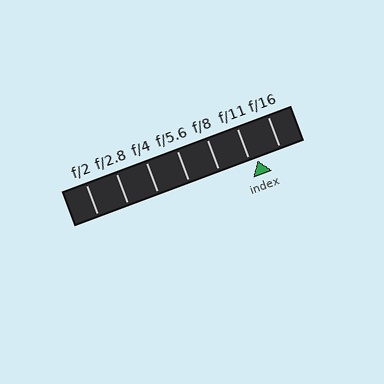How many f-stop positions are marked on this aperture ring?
There are 7 f-stop positions marked.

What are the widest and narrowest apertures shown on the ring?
The widest aperture shown is f/2 and the narrowest is f/16.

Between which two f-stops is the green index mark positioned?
The index mark is between f/11 and f/16.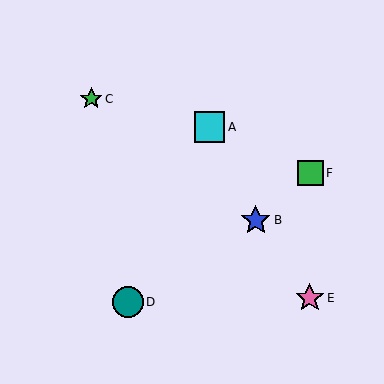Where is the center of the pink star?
The center of the pink star is at (310, 298).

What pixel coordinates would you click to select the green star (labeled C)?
Click at (91, 99) to select the green star C.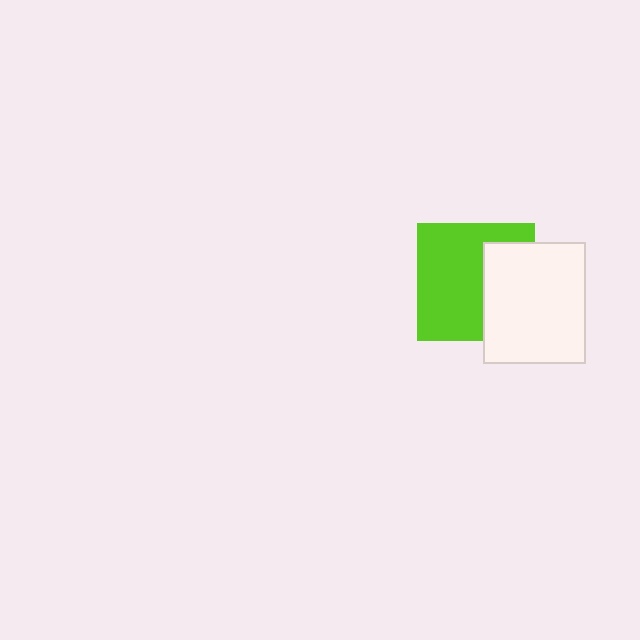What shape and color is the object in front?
The object in front is a white rectangle.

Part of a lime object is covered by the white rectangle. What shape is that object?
It is a square.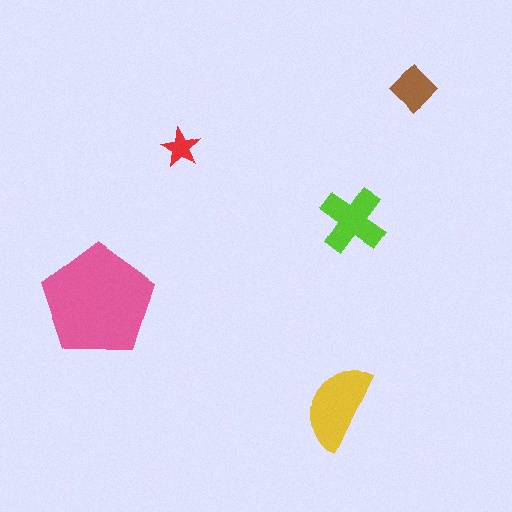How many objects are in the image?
There are 5 objects in the image.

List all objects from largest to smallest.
The pink pentagon, the yellow semicircle, the lime cross, the brown diamond, the red star.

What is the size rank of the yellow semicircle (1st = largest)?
2nd.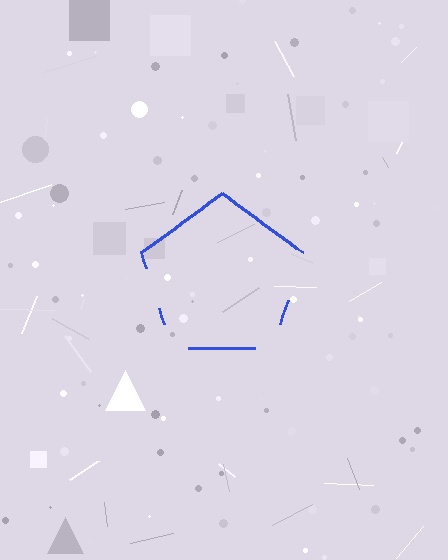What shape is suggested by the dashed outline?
The dashed outline suggests a pentagon.